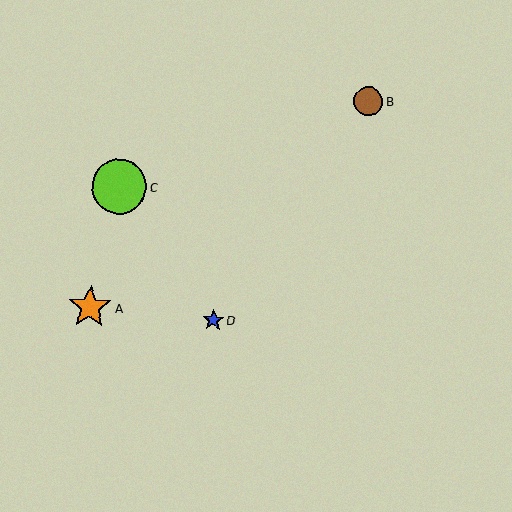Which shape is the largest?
The lime circle (labeled C) is the largest.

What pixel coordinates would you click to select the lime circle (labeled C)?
Click at (119, 187) to select the lime circle C.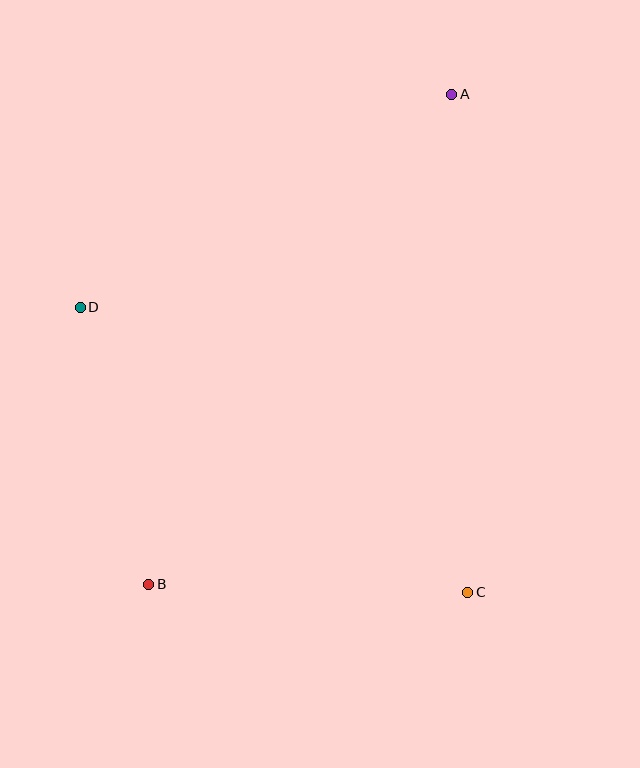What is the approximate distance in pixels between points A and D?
The distance between A and D is approximately 428 pixels.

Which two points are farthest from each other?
Points A and B are farthest from each other.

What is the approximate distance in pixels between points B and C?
The distance between B and C is approximately 319 pixels.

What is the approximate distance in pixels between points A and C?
The distance between A and C is approximately 498 pixels.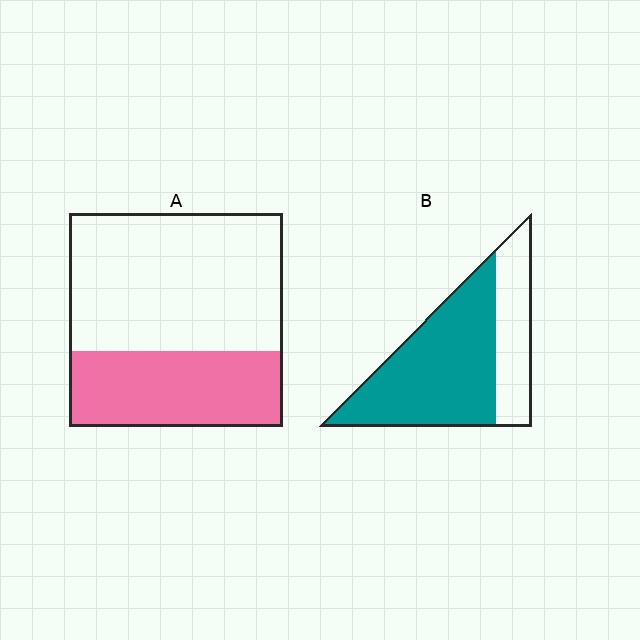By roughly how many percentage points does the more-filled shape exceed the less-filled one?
By roughly 35 percentage points (B over A).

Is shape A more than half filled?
No.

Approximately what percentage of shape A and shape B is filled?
A is approximately 35% and B is approximately 70%.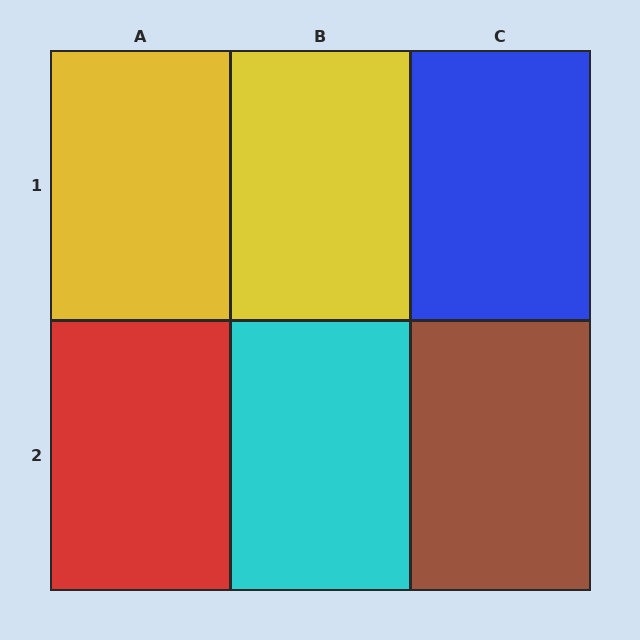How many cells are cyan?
1 cell is cyan.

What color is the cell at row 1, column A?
Yellow.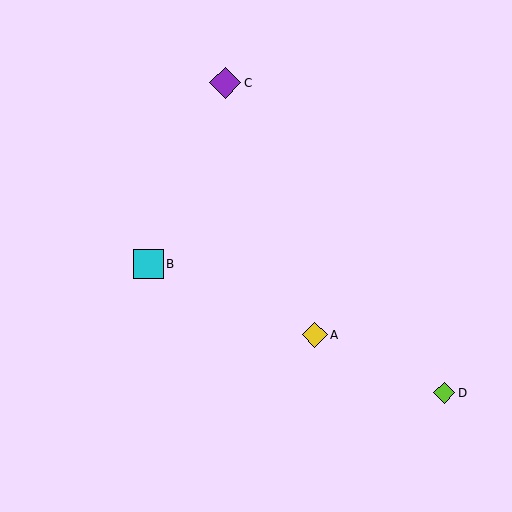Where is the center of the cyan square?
The center of the cyan square is at (148, 264).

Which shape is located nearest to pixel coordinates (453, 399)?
The lime diamond (labeled D) at (444, 393) is nearest to that location.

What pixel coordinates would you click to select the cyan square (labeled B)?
Click at (148, 264) to select the cyan square B.